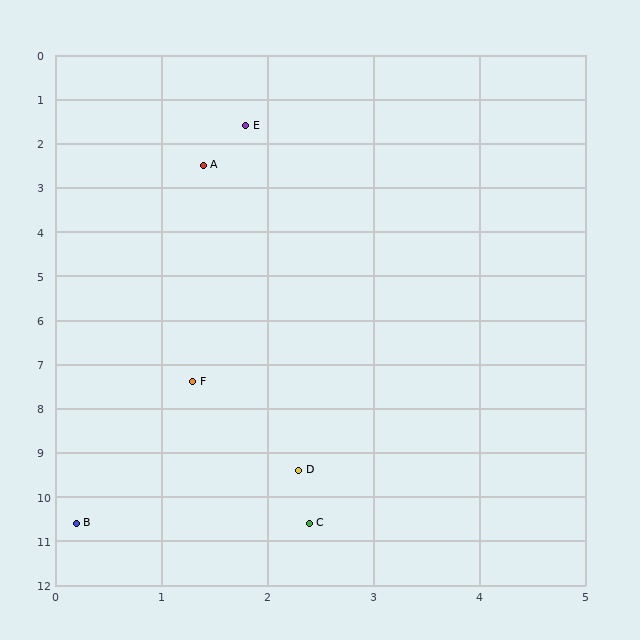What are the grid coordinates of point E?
Point E is at approximately (1.8, 1.6).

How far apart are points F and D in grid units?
Points F and D are about 2.2 grid units apart.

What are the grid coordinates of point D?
Point D is at approximately (2.3, 9.4).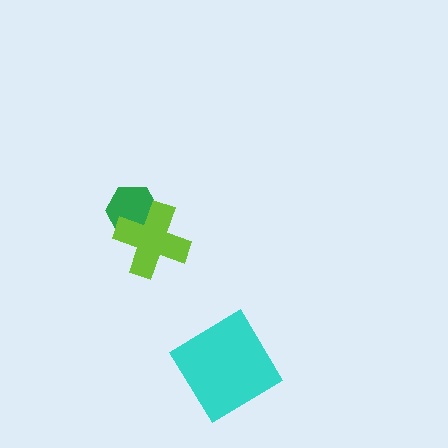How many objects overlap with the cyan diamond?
0 objects overlap with the cyan diamond.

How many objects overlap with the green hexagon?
1 object overlaps with the green hexagon.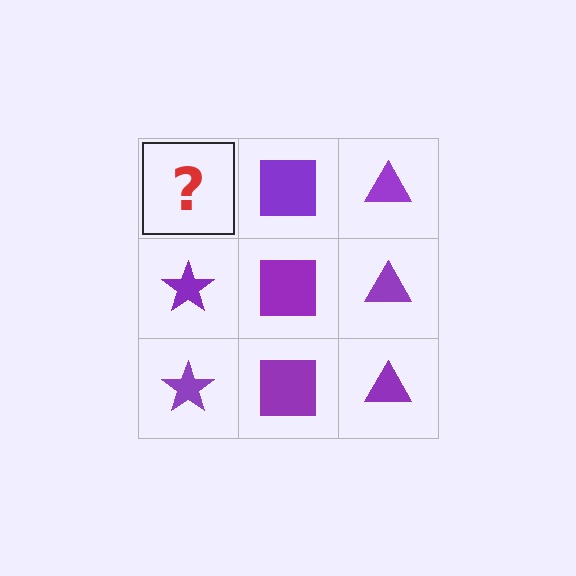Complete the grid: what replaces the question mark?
The question mark should be replaced with a purple star.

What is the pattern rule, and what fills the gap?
The rule is that each column has a consistent shape. The gap should be filled with a purple star.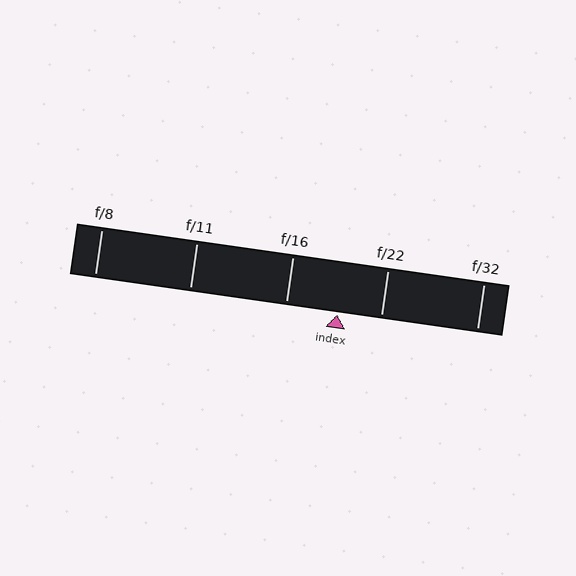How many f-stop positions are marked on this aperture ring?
There are 5 f-stop positions marked.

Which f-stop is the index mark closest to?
The index mark is closest to f/22.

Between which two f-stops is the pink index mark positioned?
The index mark is between f/16 and f/22.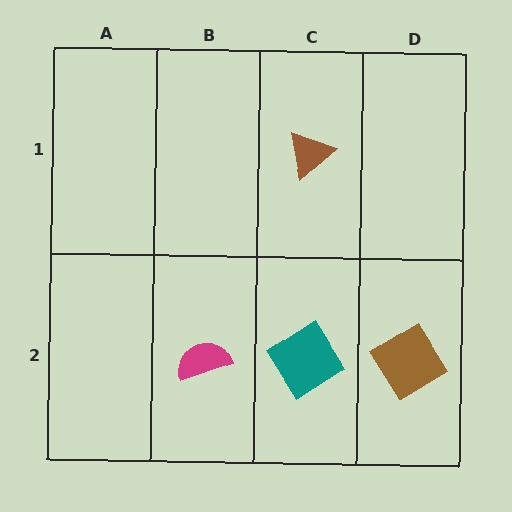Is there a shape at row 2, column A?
No, that cell is empty.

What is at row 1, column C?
A brown triangle.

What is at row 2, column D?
A brown diamond.